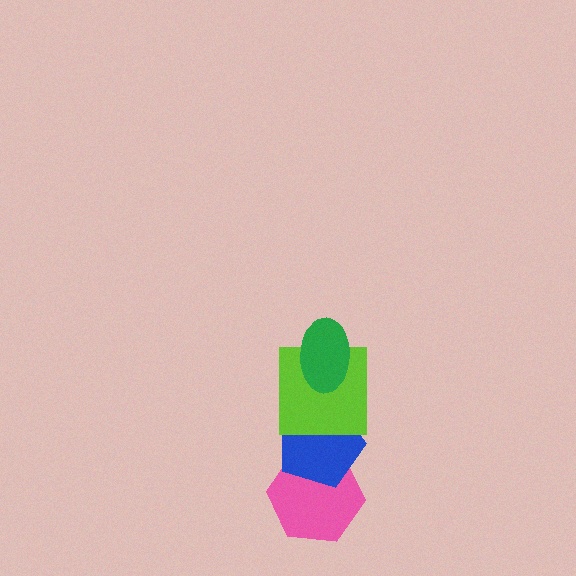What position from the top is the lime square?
The lime square is 2nd from the top.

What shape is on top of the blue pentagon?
The lime square is on top of the blue pentagon.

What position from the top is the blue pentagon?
The blue pentagon is 3rd from the top.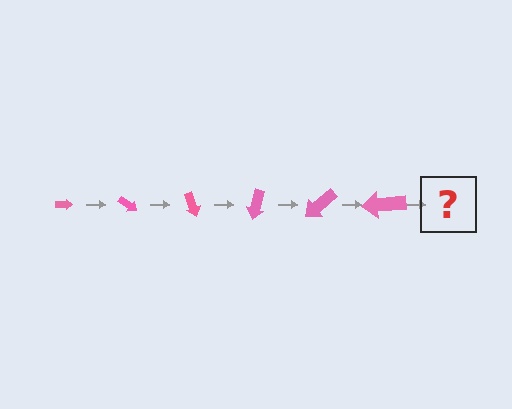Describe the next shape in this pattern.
It should be an arrow, larger than the previous one and rotated 210 degrees from the start.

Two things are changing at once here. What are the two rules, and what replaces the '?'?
The two rules are that the arrow grows larger each step and it rotates 35 degrees each step. The '?' should be an arrow, larger than the previous one and rotated 210 degrees from the start.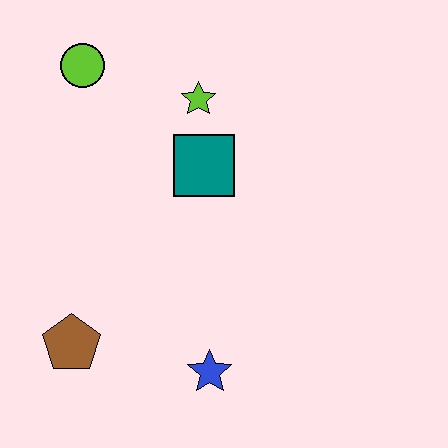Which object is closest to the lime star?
The teal square is closest to the lime star.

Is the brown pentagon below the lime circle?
Yes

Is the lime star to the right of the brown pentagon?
Yes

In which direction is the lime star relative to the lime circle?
The lime star is to the right of the lime circle.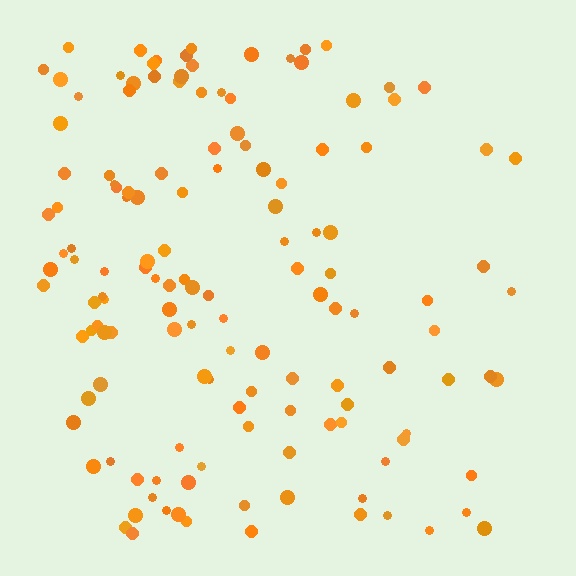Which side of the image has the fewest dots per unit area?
The right.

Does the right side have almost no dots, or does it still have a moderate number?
Still a moderate number, just noticeably fewer than the left.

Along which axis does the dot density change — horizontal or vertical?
Horizontal.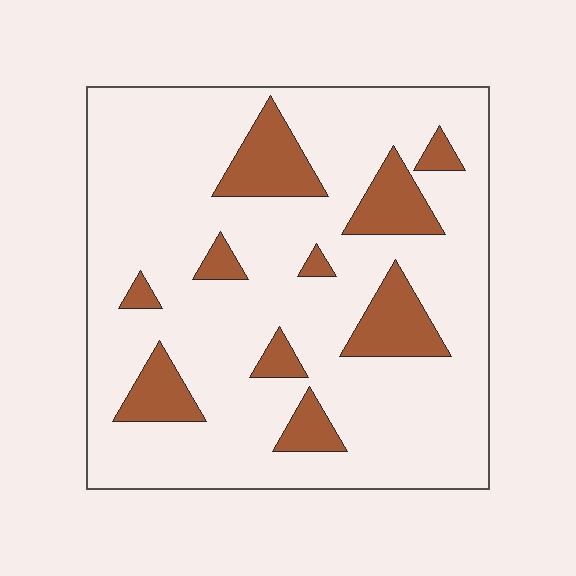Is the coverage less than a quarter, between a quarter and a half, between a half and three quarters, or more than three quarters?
Less than a quarter.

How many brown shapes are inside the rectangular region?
10.